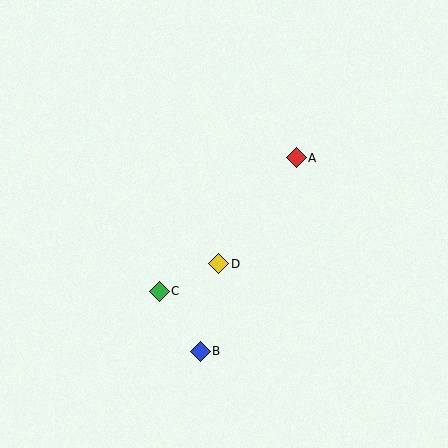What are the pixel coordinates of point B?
Point B is at (200, 351).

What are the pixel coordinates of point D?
Point D is at (219, 264).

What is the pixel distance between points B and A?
The distance between B and A is 216 pixels.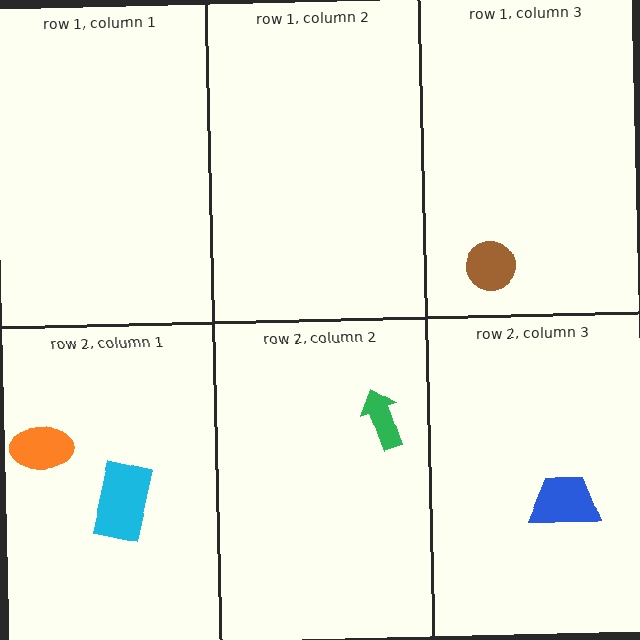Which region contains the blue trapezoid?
The row 2, column 3 region.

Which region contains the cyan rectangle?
The row 2, column 1 region.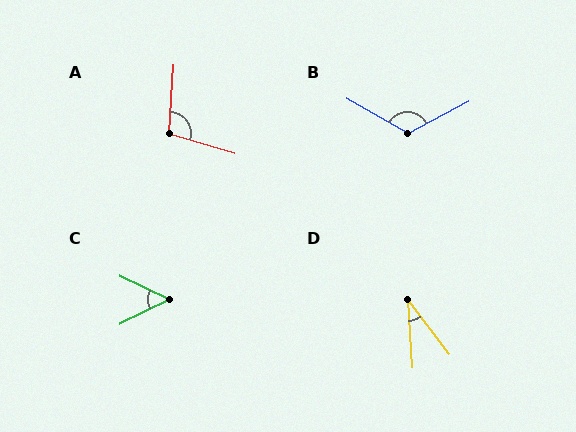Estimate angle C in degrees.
Approximately 52 degrees.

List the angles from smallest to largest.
D (34°), C (52°), A (103°), B (122°).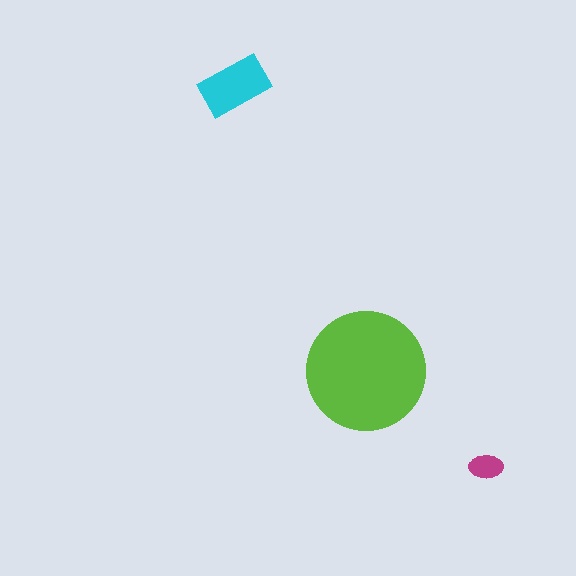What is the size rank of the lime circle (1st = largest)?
1st.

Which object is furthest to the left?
The cyan rectangle is leftmost.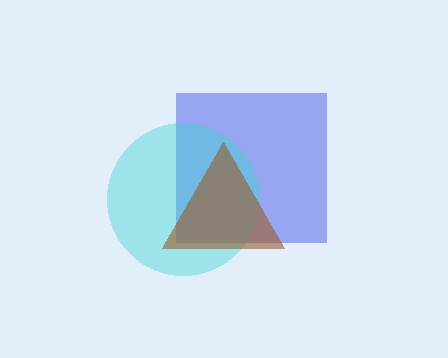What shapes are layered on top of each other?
The layered shapes are: a blue square, a cyan circle, a brown triangle.